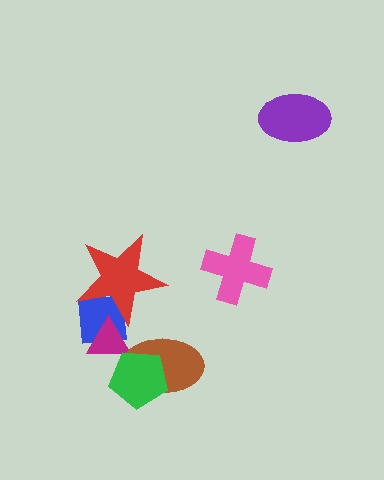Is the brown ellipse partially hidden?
Yes, it is partially covered by another shape.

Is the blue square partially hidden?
Yes, it is partially covered by another shape.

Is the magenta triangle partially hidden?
Yes, it is partially covered by another shape.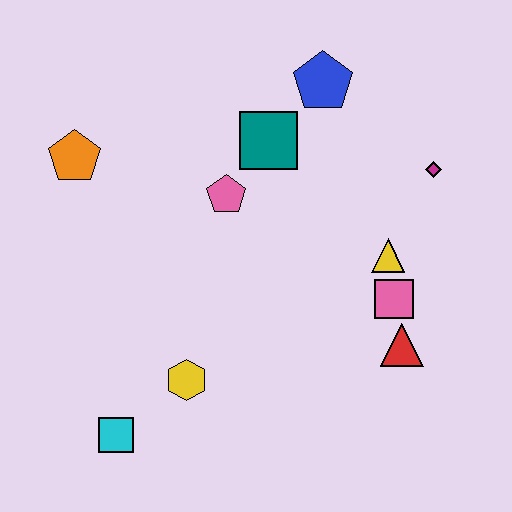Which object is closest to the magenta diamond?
The yellow triangle is closest to the magenta diamond.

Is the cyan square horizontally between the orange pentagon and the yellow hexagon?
Yes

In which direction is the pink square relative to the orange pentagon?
The pink square is to the right of the orange pentagon.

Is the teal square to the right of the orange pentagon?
Yes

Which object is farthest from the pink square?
The orange pentagon is farthest from the pink square.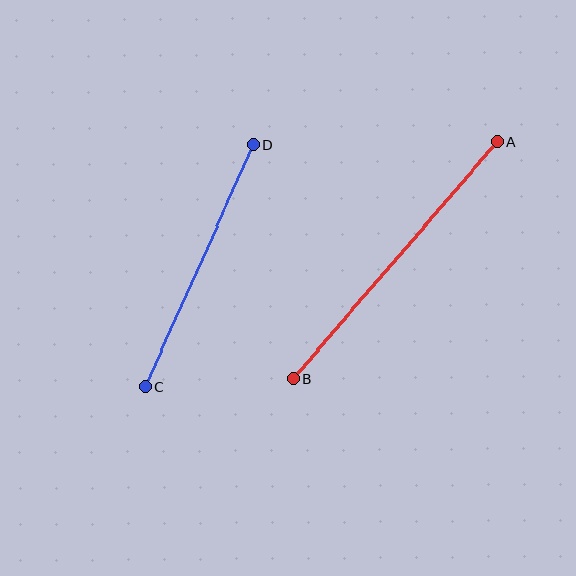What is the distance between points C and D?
The distance is approximately 265 pixels.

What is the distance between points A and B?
The distance is approximately 312 pixels.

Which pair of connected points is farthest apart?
Points A and B are farthest apart.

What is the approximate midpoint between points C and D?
The midpoint is at approximately (199, 266) pixels.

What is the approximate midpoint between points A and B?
The midpoint is at approximately (395, 260) pixels.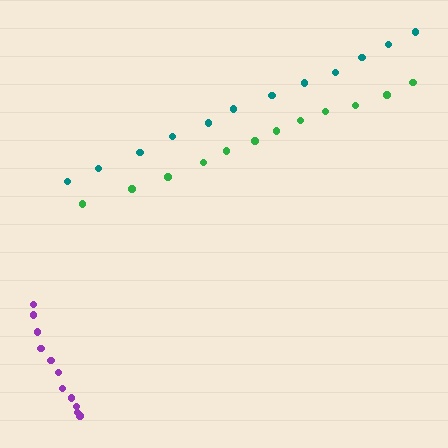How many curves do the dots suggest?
There are 3 distinct paths.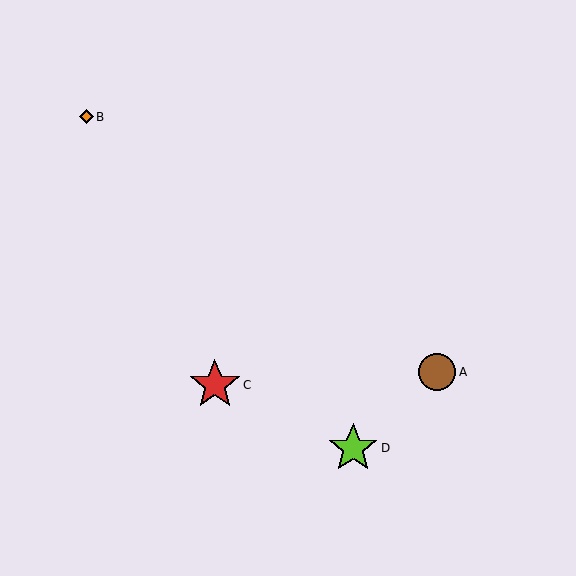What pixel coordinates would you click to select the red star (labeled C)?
Click at (215, 385) to select the red star C.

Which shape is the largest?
The red star (labeled C) is the largest.